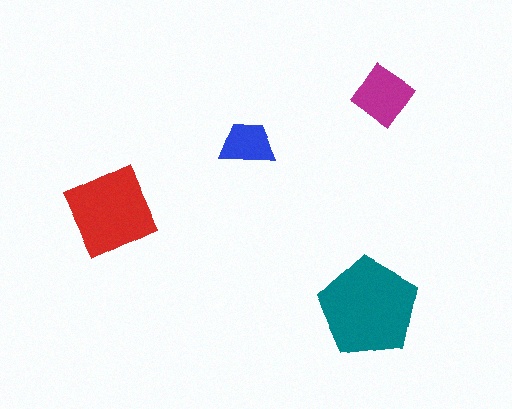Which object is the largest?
The teal pentagon.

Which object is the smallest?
The blue trapezoid.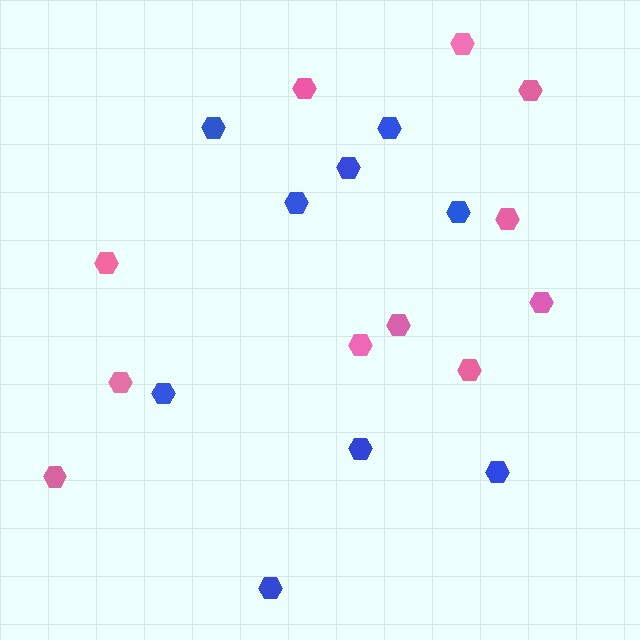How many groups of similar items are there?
There are 2 groups: one group of blue hexagons (9) and one group of pink hexagons (11).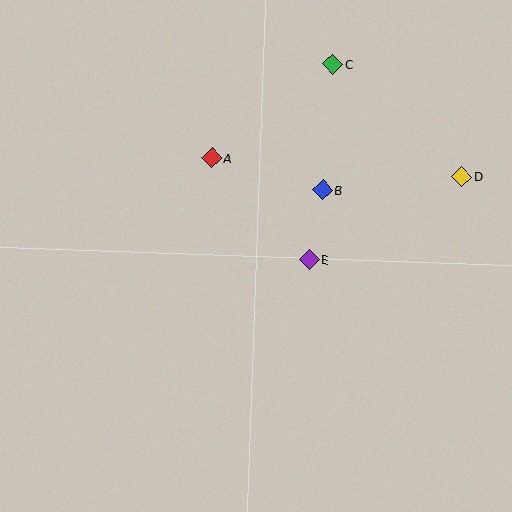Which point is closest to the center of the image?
Point E at (309, 260) is closest to the center.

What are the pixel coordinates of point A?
Point A is at (212, 158).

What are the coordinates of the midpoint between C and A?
The midpoint between C and A is at (272, 111).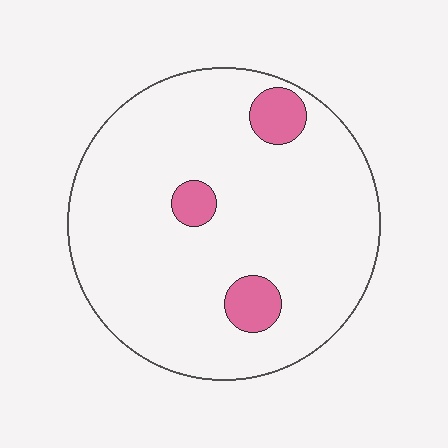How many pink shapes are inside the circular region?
3.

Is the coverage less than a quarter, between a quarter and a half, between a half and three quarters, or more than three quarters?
Less than a quarter.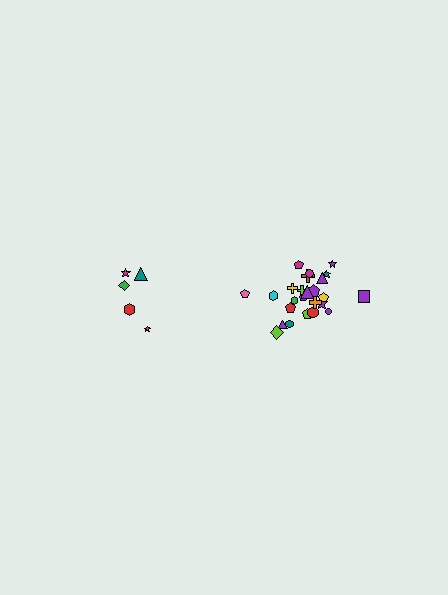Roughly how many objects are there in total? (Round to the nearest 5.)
Roughly 30 objects in total.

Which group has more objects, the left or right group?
The right group.